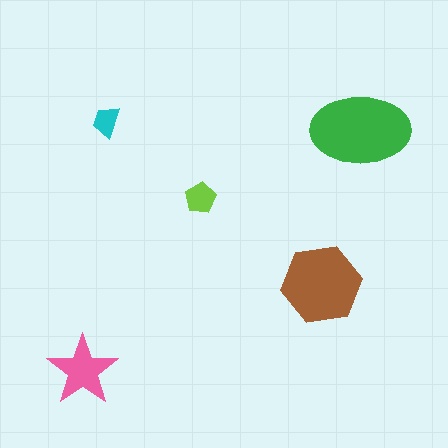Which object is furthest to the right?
The green ellipse is rightmost.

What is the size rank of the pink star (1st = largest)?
3rd.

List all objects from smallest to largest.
The cyan trapezoid, the lime pentagon, the pink star, the brown hexagon, the green ellipse.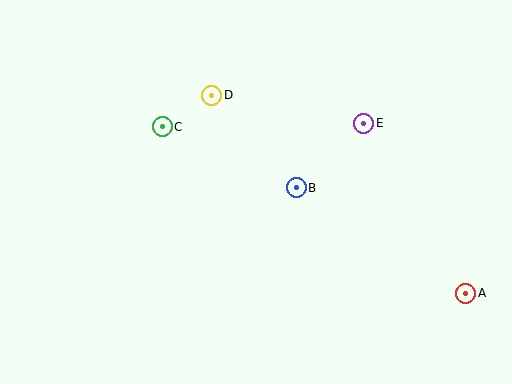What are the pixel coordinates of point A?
Point A is at (466, 293).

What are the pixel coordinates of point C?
Point C is at (162, 127).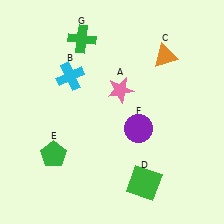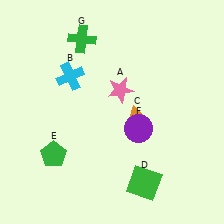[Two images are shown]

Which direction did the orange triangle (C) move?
The orange triangle (C) moved down.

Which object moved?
The orange triangle (C) moved down.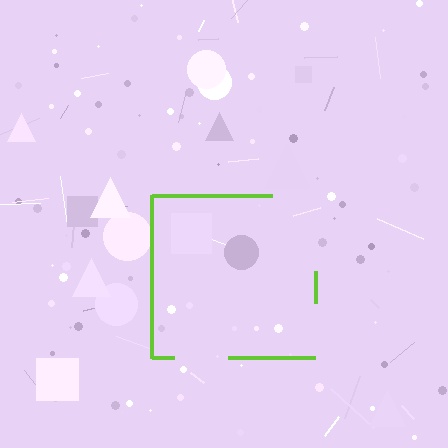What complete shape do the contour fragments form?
The contour fragments form a square.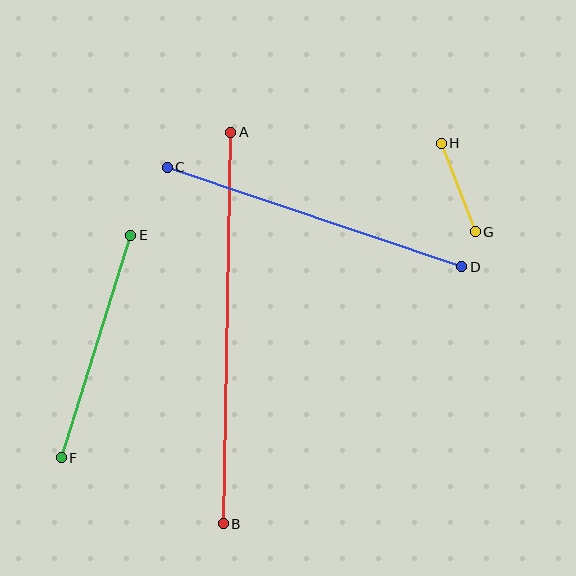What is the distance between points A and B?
The distance is approximately 392 pixels.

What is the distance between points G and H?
The distance is approximately 95 pixels.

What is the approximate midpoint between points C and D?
The midpoint is at approximately (314, 217) pixels.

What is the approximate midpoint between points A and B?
The midpoint is at approximately (227, 328) pixels.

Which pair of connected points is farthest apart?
Points A and B are farthest apart.